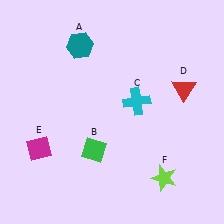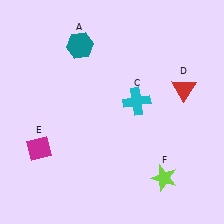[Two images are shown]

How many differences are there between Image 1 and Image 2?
There is 1 difference between the two images.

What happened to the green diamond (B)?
The green diamond (B) was removed in Image 2. It was in the bottom-left area of Image 1.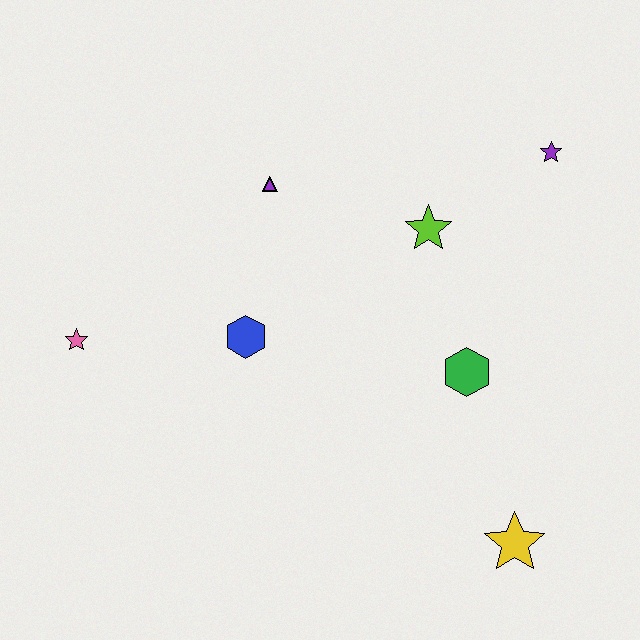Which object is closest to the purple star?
The lime star is closest to the purple star.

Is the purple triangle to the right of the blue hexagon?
Yes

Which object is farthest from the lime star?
The pink star is farthest from the lime star.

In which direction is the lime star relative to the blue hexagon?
The lime star is to the right of the blue hexagon.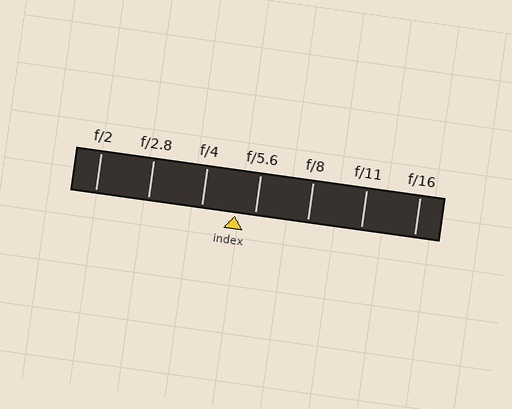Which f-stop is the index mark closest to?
The index mark is closest to f/5.6.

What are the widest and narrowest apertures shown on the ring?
The widest aperture shown is f/2 and the narrowest is f/16.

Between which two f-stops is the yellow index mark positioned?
The index mark is between f/4 and f/5.6.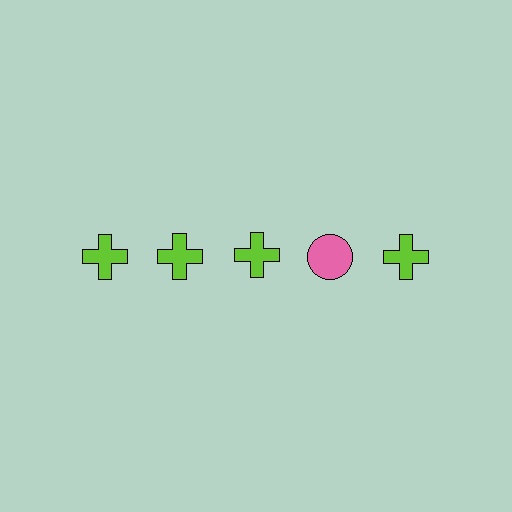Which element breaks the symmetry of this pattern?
The pink circle in the top row, second from right column breaks the symmetry. All other shapes are lime crosses.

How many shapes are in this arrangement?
There are 5 shapes arranged in a grid pattern.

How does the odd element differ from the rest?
It differs in both color (pink instead of lime) and shape (circle instead of cross).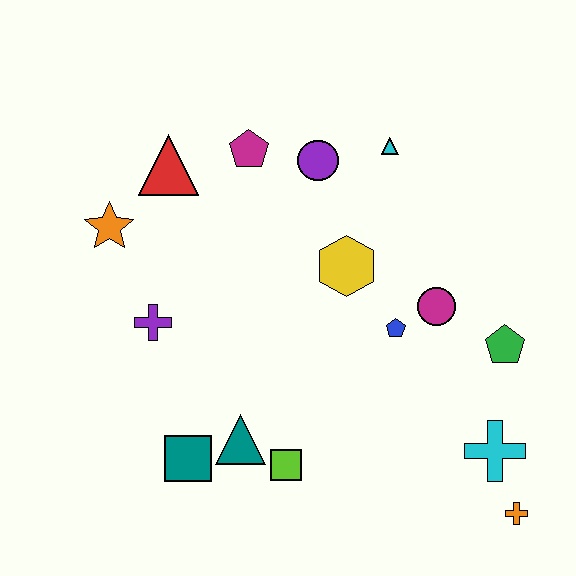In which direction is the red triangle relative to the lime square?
The red triangle is above the lime square.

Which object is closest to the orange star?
The red triangle is closest to the orange star.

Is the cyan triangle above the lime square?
Yes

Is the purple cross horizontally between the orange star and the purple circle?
Yes